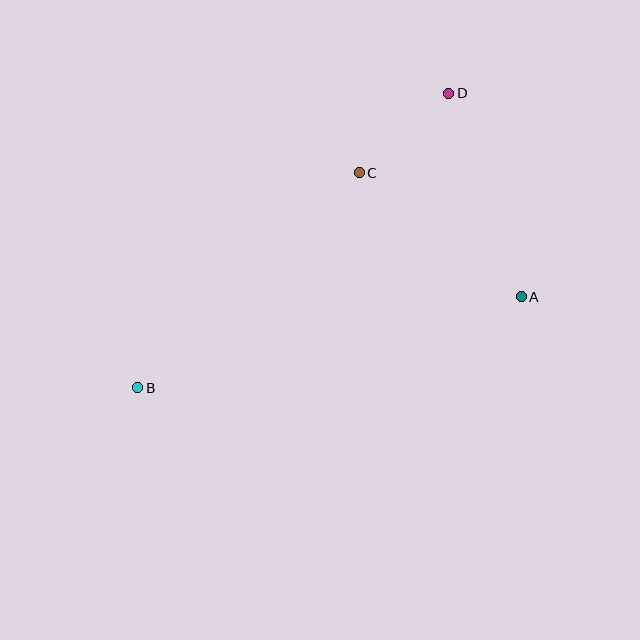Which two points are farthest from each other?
Points B and D are farthest from each other.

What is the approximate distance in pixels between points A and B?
The distance between A and B is approximately 394 pixels.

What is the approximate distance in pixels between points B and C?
The distance between B and C is approximately 309 pixels.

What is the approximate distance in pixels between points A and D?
The distance between A and D is approximately 216 pixels.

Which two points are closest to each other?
Points C and D are closest to each other.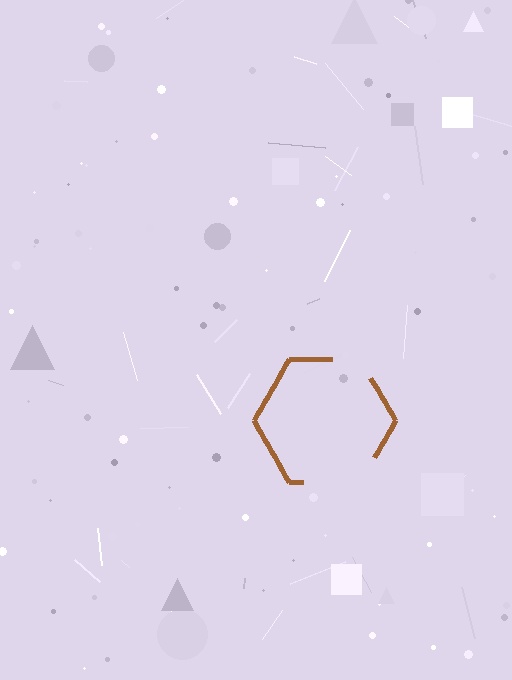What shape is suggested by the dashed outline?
The dashed outline suggests a hexagon.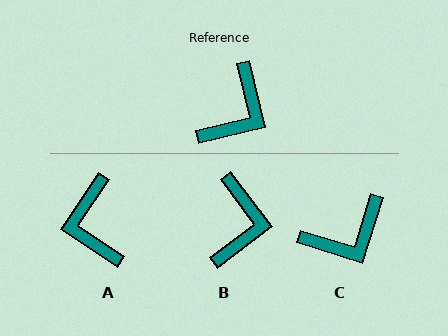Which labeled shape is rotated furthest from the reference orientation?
A, about 138 degrees away.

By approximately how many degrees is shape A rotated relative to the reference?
Approximately 138 degrees clockwise.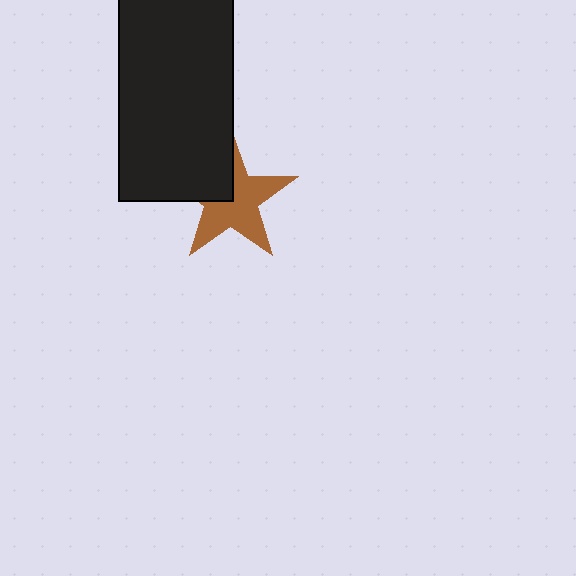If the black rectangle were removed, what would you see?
You would see the complete brown star.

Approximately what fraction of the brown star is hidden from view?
Roughly 32% of the brown star is hidden behind the black rectangle.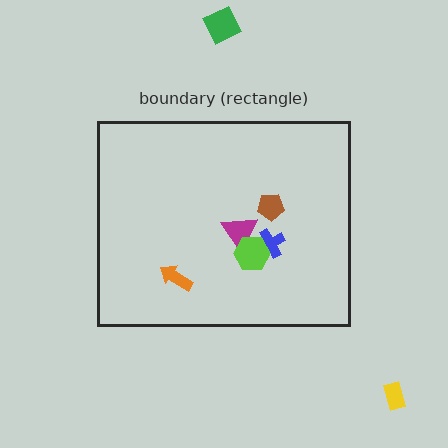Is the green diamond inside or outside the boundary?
Outside.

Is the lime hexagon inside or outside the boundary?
Inside.